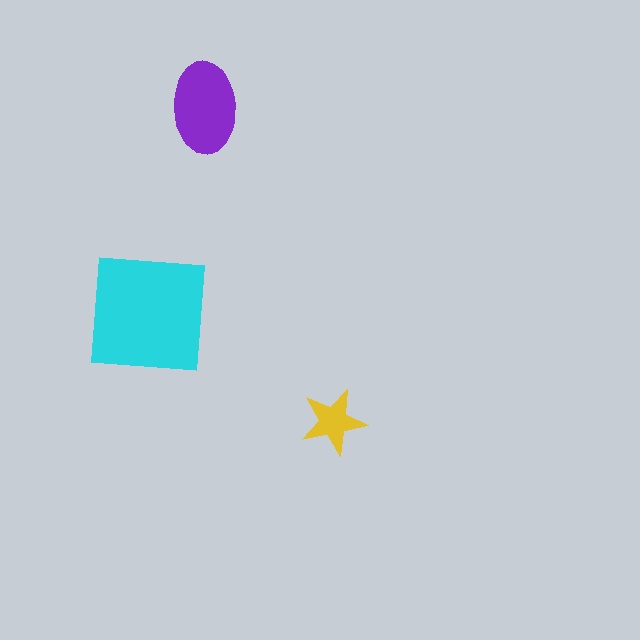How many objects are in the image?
There are 3 objects in the image.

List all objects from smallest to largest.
The yellow star, the purple ellipse, the cyan square.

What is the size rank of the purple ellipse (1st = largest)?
2nd.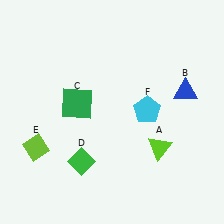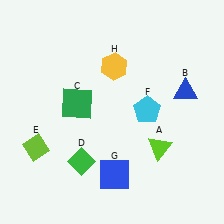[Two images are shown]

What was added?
A blue square (G), a yellow hexagon (H) were added in Image 2.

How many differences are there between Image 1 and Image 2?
There are 2 differences between the two images.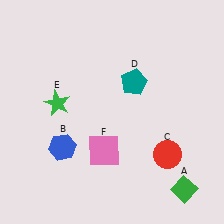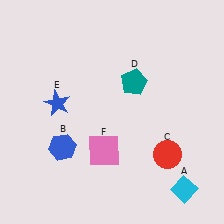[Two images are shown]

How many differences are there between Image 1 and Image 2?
There are 2 differences between the two images.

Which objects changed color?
A changed from green to cyan. E changed from green to blue.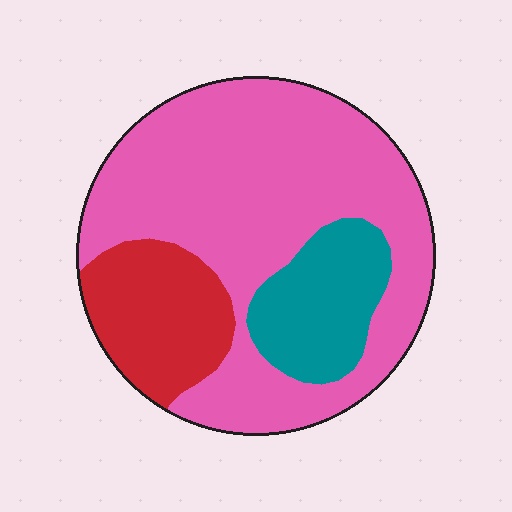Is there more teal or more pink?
Pink.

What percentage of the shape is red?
Red covers roughly 20% of the shape.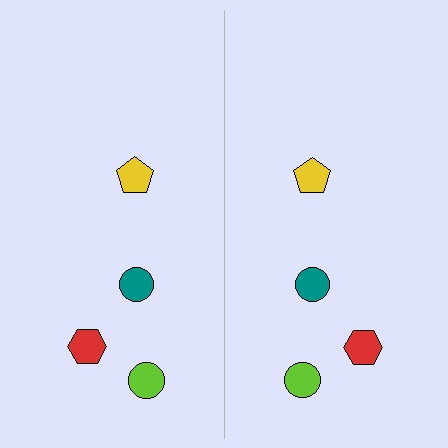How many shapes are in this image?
There are 8 shapes in this image.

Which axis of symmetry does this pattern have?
The pattern has a vertical axis of symmetry running through the center of the image.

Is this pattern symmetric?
Yes, this pattern has bilateral (reflection) symmetry.